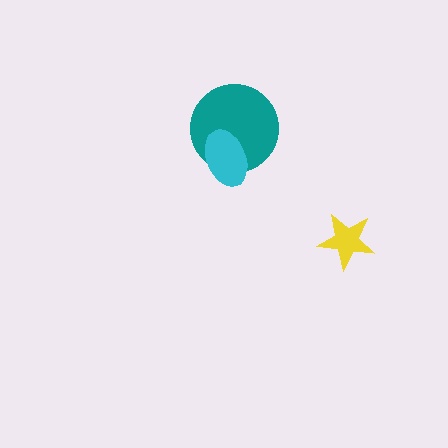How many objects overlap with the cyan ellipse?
1 object overlaps with the cyan ellipse.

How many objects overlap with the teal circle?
1 object overlaps with the teal circle.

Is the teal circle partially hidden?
Yes, it is partially covered by another shape.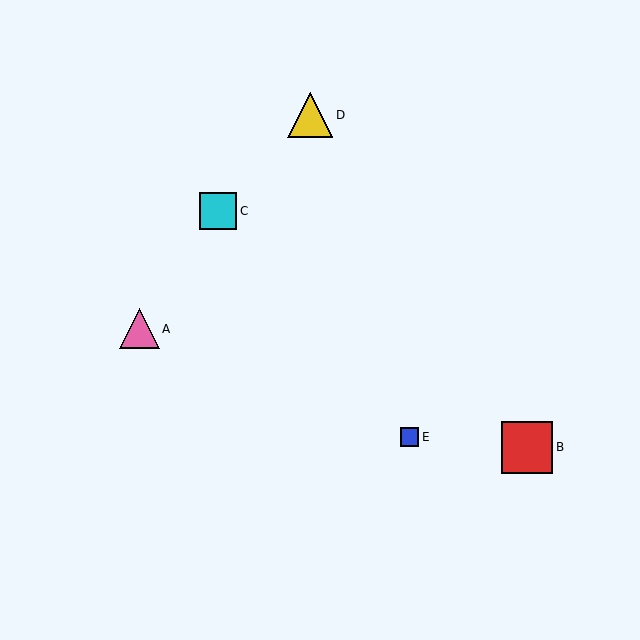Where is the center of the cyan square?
The center of the cyan square is at (218, 211).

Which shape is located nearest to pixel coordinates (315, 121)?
The yellow triangle (labeled D) at (310, 115) is nearest to that location.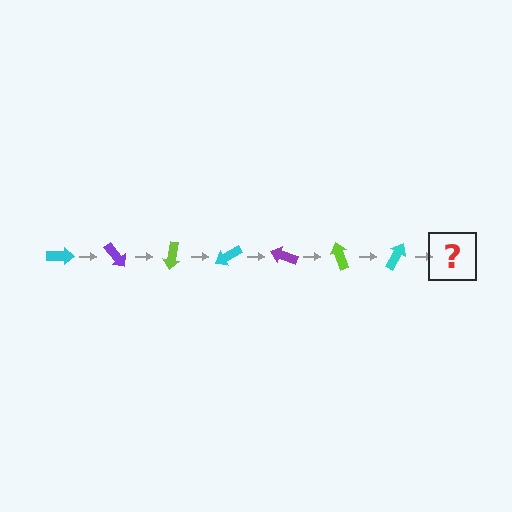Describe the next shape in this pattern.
It should be a purple arrow, rotated 350 degrees from the start.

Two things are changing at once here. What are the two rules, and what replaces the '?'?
The two rules are that it rotates 50 degrees each step and the color cycles through cyan, purple, and lime. The '?' should be a purple arrow, rotated 350 degrees from the start.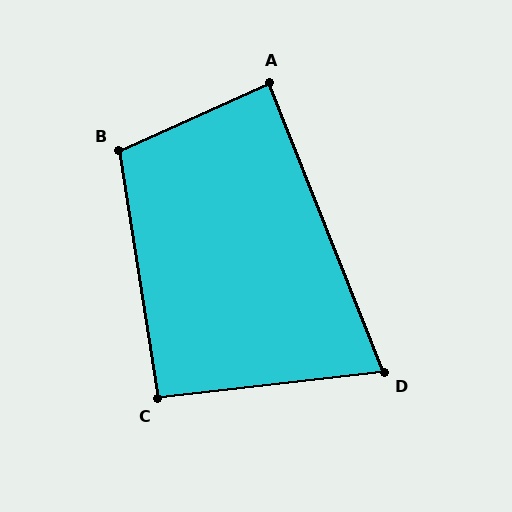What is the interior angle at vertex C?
Approximately 92 degrees (approximately right).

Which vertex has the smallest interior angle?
D, at approximately 75 degrees.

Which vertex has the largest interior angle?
B, at approximately 105 degrees.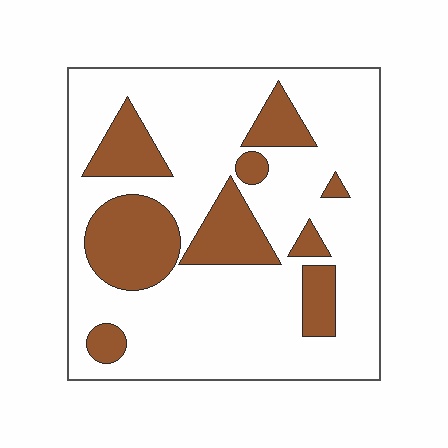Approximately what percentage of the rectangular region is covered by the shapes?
Approximately 25%.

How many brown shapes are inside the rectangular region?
9.